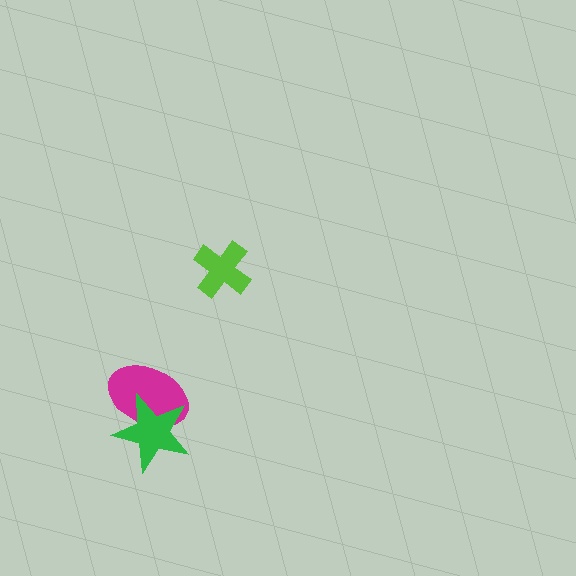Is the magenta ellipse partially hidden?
Yes, it is partially covered by another shape.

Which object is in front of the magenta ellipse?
The green star is in front of the magenta ellipse.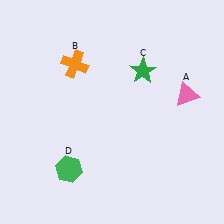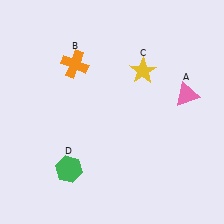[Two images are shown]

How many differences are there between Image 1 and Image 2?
There is 1 difference between the two images.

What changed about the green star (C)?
In Image 1, C is green. In Image 2, it changed to yellow.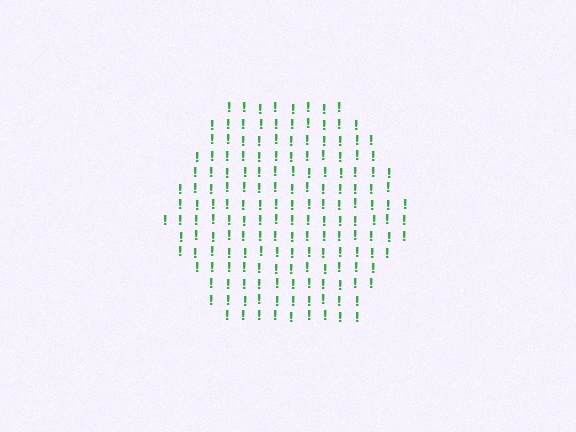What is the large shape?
The large shape is a hexagon.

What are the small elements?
The small elements are exclamation marks.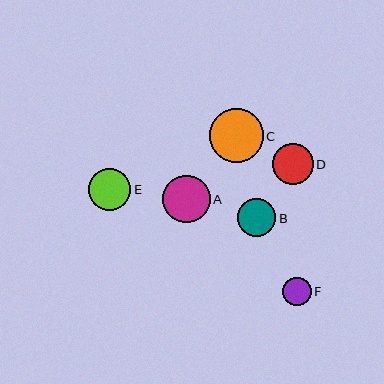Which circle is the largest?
Circle C is the largest with a size of approximately 54 pixels.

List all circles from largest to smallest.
From largest to smallest: C, A, E, D, B, F.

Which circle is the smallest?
Circle F is the smallest with a size of approximately 28 pixels.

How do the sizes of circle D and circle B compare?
Circle D and circle B are approximately the same size.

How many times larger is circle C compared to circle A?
Circle C is approximately 1.1 times the size of circle A.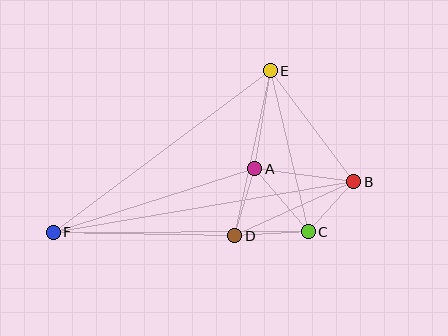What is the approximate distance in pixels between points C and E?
The distance between C and E is approximately 165 pixels.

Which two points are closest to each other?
Points B and C are closest to each other.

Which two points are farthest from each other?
Points B and F are farthest from each other.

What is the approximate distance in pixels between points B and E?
The distance between B and E is approximately 139 pixels.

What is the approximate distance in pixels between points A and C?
The distance between A and C is approximately 83 pixels.